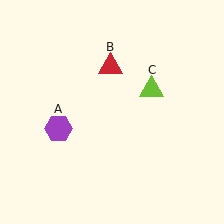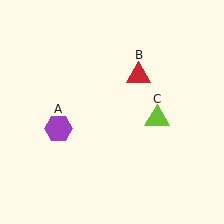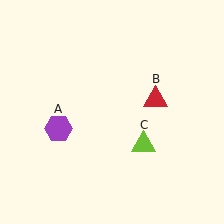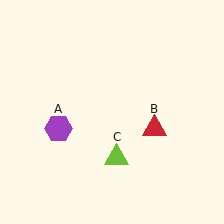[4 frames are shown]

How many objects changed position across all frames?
2 objects changed position: red triangle (object B), lime triangle (object C).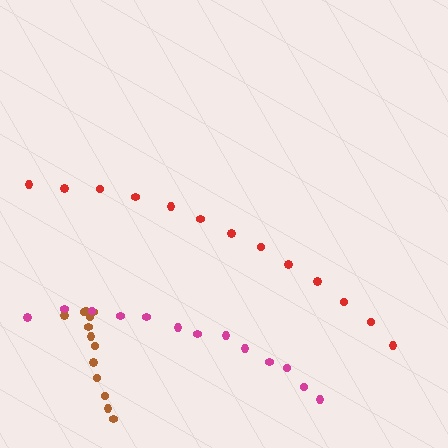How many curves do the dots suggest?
There are 3 distinct paths.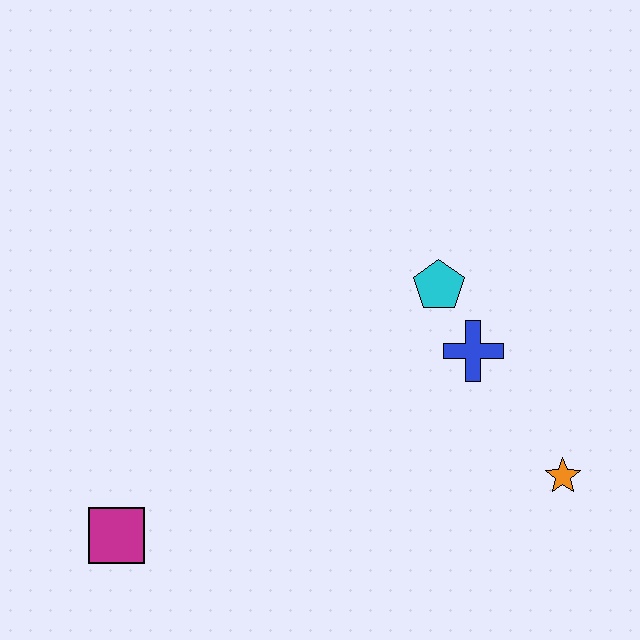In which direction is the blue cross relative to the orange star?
The blue cross is above the orange star.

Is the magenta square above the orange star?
No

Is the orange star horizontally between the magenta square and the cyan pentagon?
No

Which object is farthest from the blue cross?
The magenta square is farthest from the blue cross.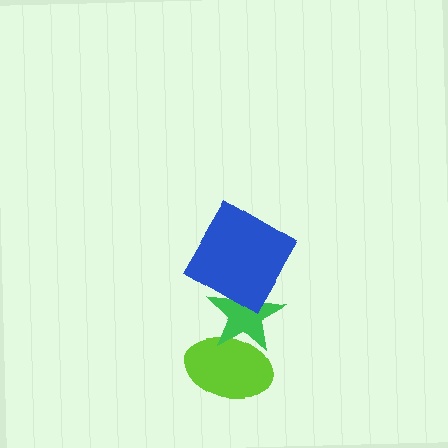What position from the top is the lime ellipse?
The lime ellipse is 3rd from the top.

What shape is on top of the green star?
The blue diamond is on top of the green star.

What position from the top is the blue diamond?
The blue diamond is 1st from the top.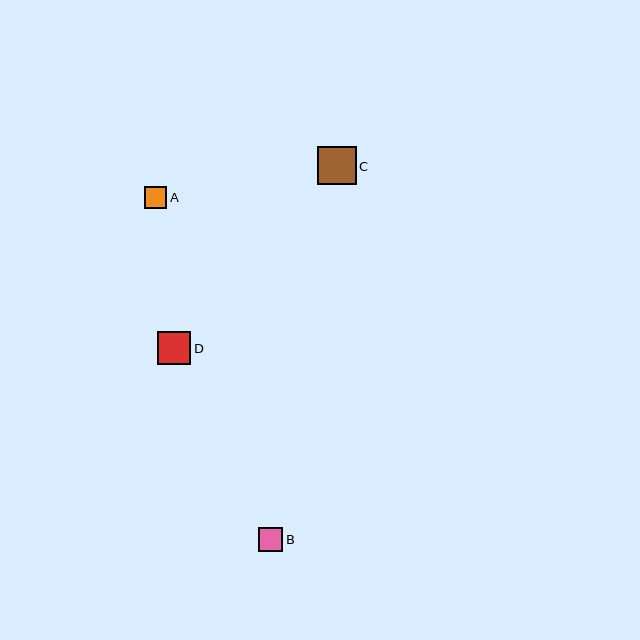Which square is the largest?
Square C is the largest with a size of approximately 38 pixels.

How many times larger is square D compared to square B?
Square D is approximately 1.4 times the size of square B.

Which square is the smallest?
Square A is the smallest with a size of approximately 22 pixels.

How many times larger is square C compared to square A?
Square C is approximately 1.7 times the size of square A.